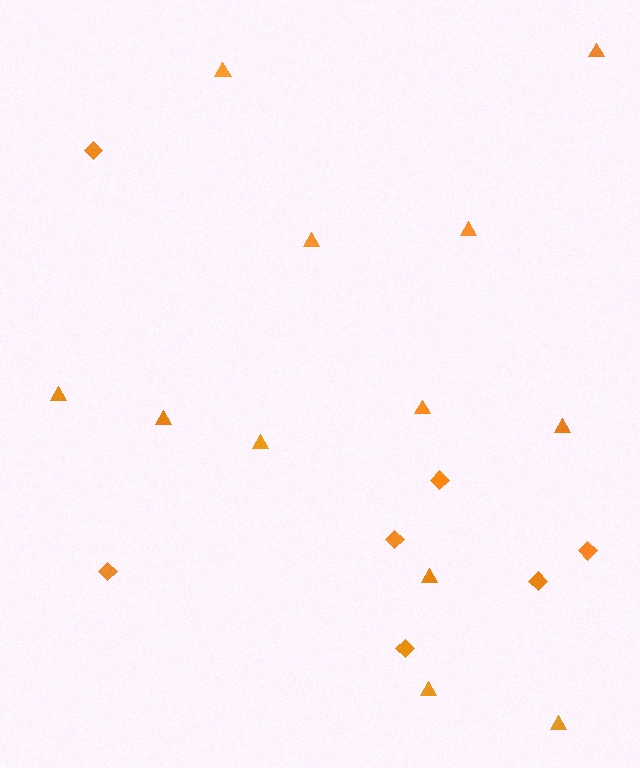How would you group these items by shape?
There are 2 groups: one group of triangles (12) and one group of diamonds (7).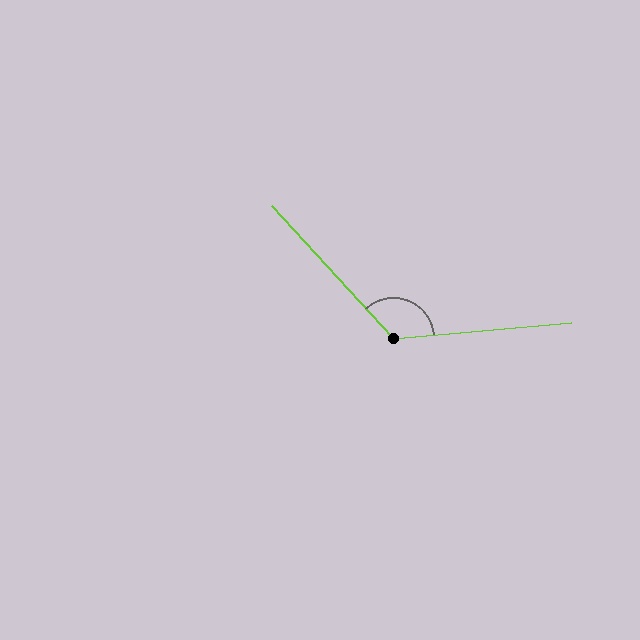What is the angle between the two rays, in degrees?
Approximately 127 degrees.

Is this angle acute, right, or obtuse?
It is obtuse.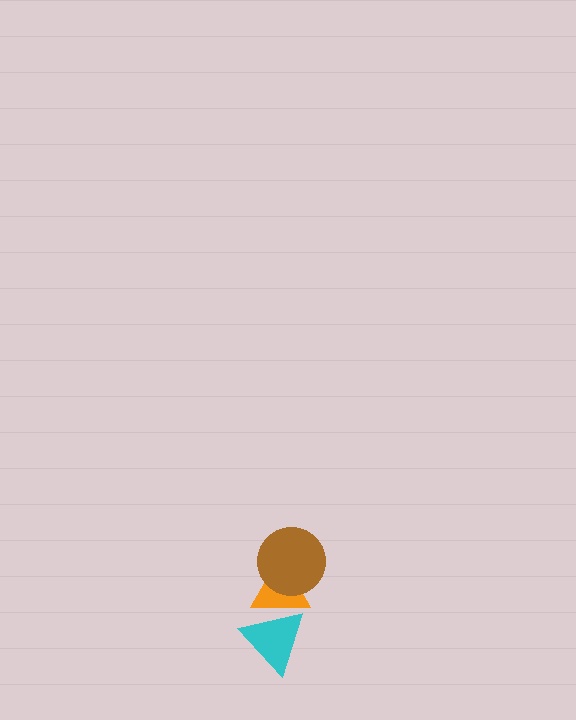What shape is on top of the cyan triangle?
The orange triangle is on top of the cyan triangle.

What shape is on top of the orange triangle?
The brown circle is on top of the orange triangle.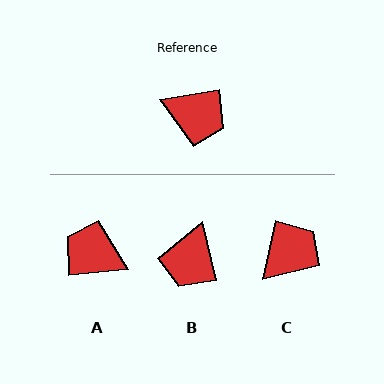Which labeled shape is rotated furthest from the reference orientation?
A, about 176 degrees away.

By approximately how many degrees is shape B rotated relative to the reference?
Approximately 86 degrees clockwise.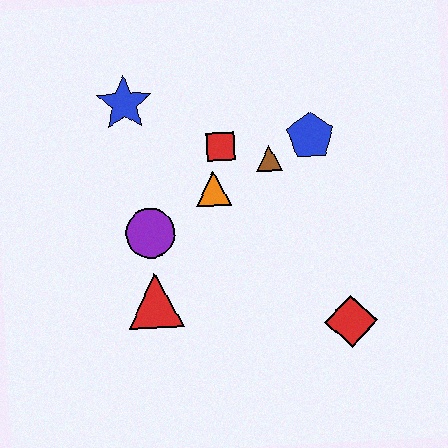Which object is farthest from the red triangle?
The blue pentagon is farthest from the red triangle.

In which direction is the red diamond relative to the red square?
The red diamond is below the red square.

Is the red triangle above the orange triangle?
No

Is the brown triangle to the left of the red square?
No